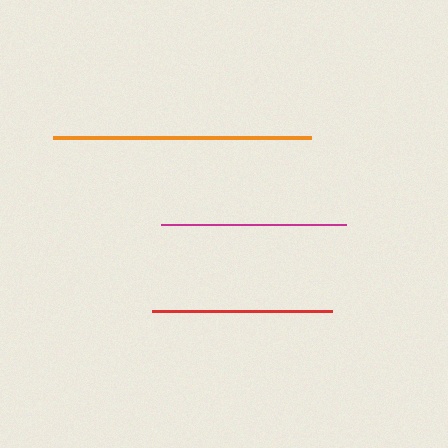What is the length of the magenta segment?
The magenta segment is approximately 185 pixels long.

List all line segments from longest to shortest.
From longest to shortest: orange, magenta, red.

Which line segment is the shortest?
The red line is the shortest at approximately 180 pixels.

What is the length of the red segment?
The red segment is approximately 180 pixels long.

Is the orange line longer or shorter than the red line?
The orange line is longer than the red line.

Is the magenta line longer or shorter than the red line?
The magenta line is longer than the red line.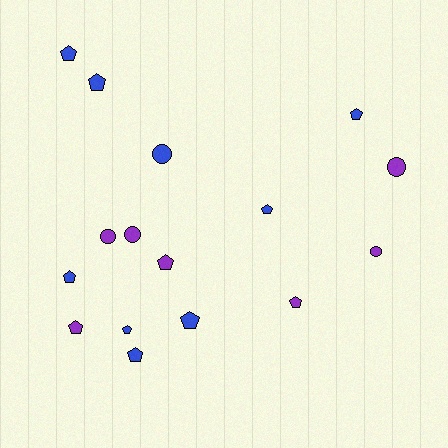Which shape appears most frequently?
Pentagon, with 11 objects.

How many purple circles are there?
There are 4 purple circles.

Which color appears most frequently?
Blue, with 9 objects.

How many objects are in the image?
There are 16 objects.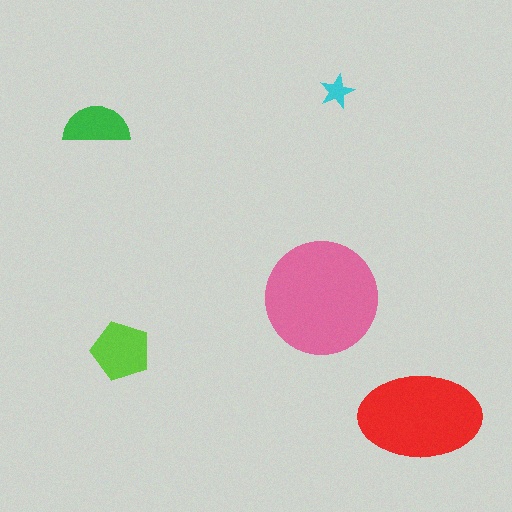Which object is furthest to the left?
The green semicircle is leftmost.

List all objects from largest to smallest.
The pink circle, the red ellipse, the lime pentagon, the green semicircle, the cyan star.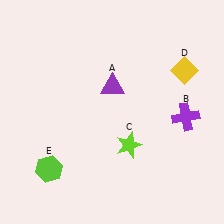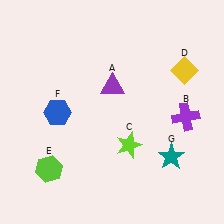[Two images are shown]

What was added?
A blue hexagon (F), a teal star (G) were added in Image 2.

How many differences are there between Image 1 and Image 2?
There are 2 differences between the two images.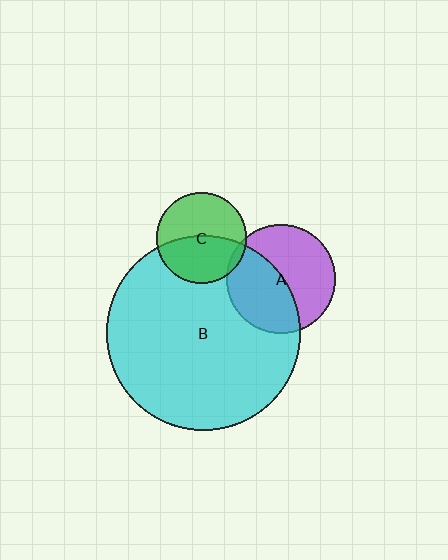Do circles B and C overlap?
Yes.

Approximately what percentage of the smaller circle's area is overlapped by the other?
Approximately 50%.